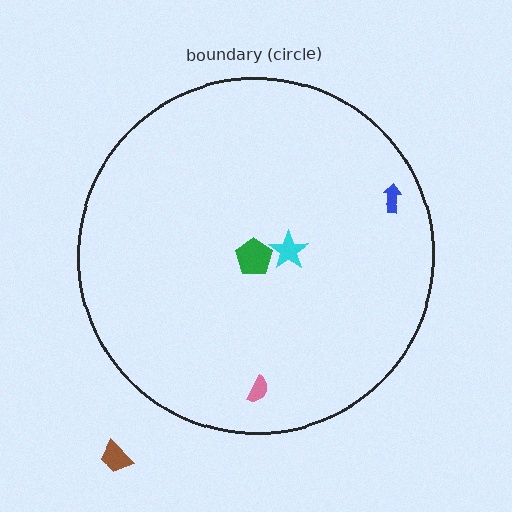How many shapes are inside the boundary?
4 inside, 1 outside.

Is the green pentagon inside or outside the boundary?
Inside.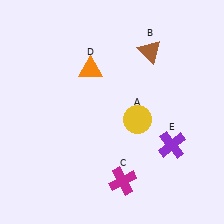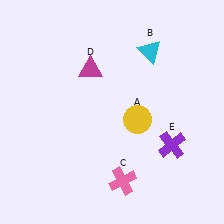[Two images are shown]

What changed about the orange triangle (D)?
In Image 1, D is orange. In Image 2, it changed to magenta.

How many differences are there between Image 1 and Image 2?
There are 3 differences between the two images.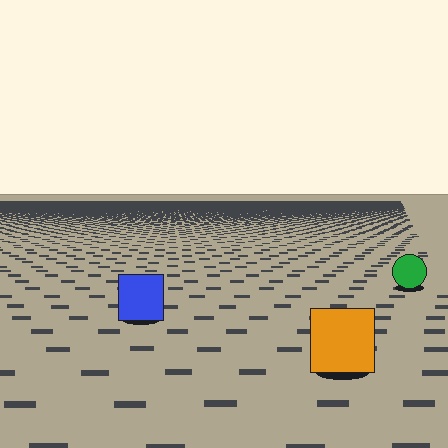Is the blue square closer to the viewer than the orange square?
No. The orange square is closer — you can tell from the texture gradient: the ground texture is coarser near it.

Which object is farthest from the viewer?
The green circle is farthest from the viewer. It appears smaller and the ground texture around it is denser.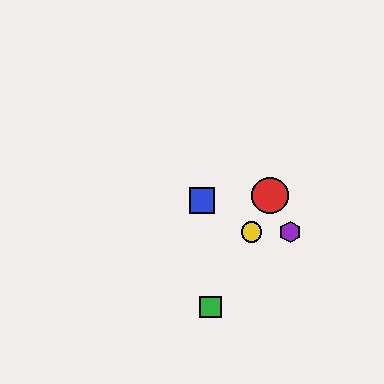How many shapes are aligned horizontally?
2 shapes (the yellow circle, the purple hexagon) are aligned horizontally.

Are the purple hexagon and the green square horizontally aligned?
No, the purple hexagon is at y≈232 and the green square is at y≈307.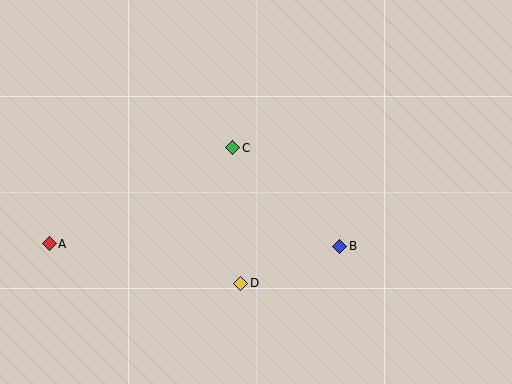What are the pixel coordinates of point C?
Point C is at (233, 148).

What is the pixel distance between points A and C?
The distance between A and C is 207 pixels.